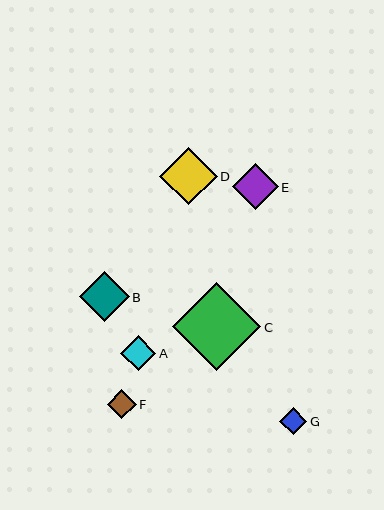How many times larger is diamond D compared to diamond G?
Diamond D is approximately 2.1 times the size of diamond G.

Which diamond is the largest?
Diamond C is the largest with a size of approximately 88 pixels.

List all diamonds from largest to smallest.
From largest to smallest: C, D, B, E, A, F, G.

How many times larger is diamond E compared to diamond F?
Diamond E is approximately 1.6 times the size of diamond F.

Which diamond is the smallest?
Diamond G is the smallest with a size of approximately 27 pixels.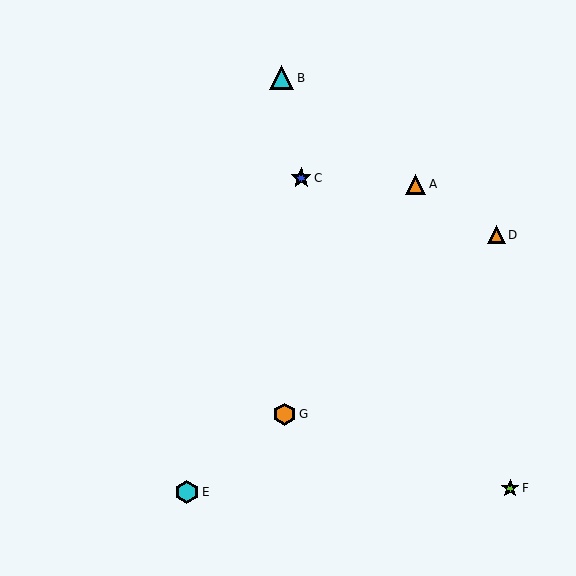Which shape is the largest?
The cyan triangle (labeled B) is the largest.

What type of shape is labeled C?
Shape C is a blue star.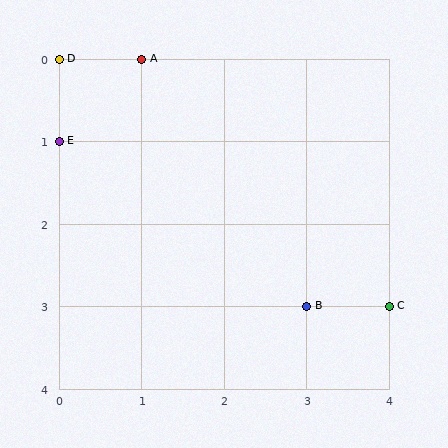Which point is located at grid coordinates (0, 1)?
Point E is at (0, 1).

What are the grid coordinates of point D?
Point D is at grid coordinates (0, 0).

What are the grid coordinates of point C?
Point C is at grid coordinates (4, 3).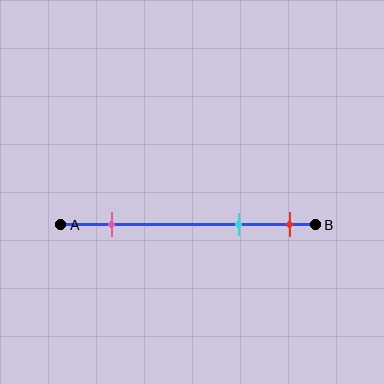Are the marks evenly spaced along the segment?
No, the marks are not evenly spaced.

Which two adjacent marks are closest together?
The cyan and red marks are the closest adjacent pair.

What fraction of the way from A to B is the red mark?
The red mark is approximately 90% (0.9) of the way from A to B.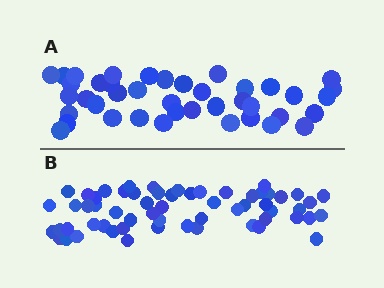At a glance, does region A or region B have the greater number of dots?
Region B (the bottom region) has more dots.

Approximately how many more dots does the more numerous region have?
Region B has approximately 20 more dots than region A.